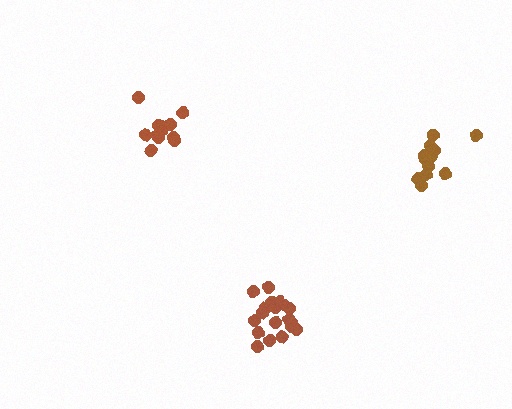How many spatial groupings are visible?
There are 3 spatial groupings.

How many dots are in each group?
Group 1: 13 dots, Group 2: 19 dots, Group 3: 13 dots (45 total).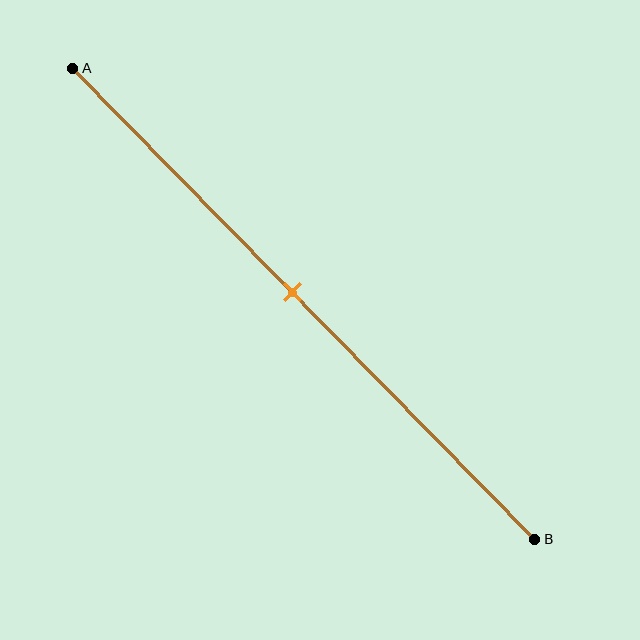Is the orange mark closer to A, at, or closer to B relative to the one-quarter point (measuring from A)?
The orange mark is closer to point B than the one-quarter point of segment AB.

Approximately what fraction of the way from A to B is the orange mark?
The orange mark is approximately 50% of the way from A to B.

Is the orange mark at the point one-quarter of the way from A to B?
No, the mark is at about 50% from A, not at the 25% one-quarter point.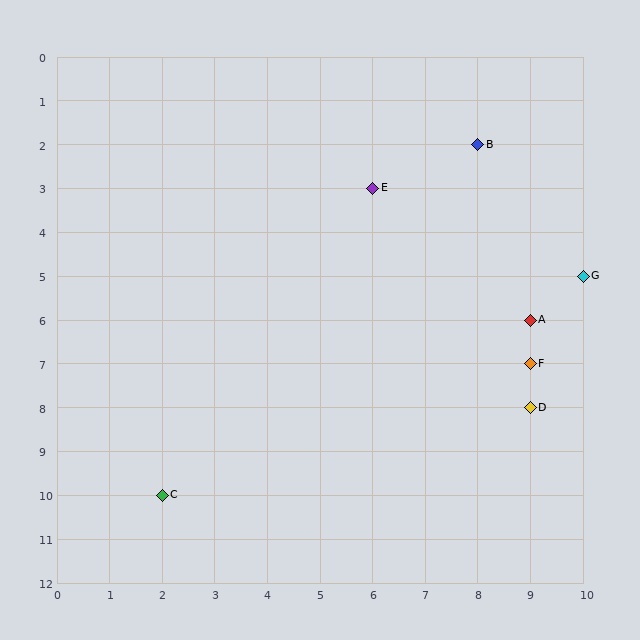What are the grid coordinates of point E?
Point E is at grid coordinates (6, 3).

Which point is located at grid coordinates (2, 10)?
Point C is at (2, 10).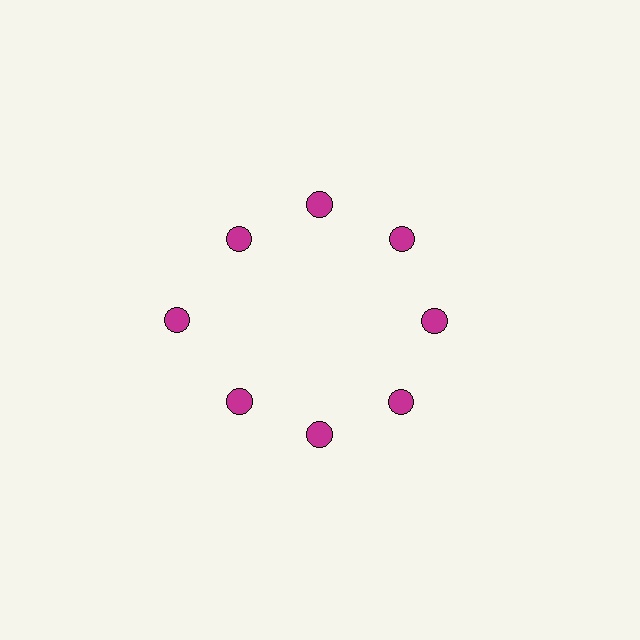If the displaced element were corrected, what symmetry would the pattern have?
It would have 8-fold rotational symmetry — the pattern would map onto itself every 45 degrees.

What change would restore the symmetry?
The symmetry would be restored by moving it inward, back onto the ring so that all 8 circles sit at equal angles and equal distance from the center.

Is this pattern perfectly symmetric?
No. The 8 magenta circles are arranged in a ring, but one element near the 9 o'clock position is pushed outward from the center, breaking the 8-fold rotational symmetry.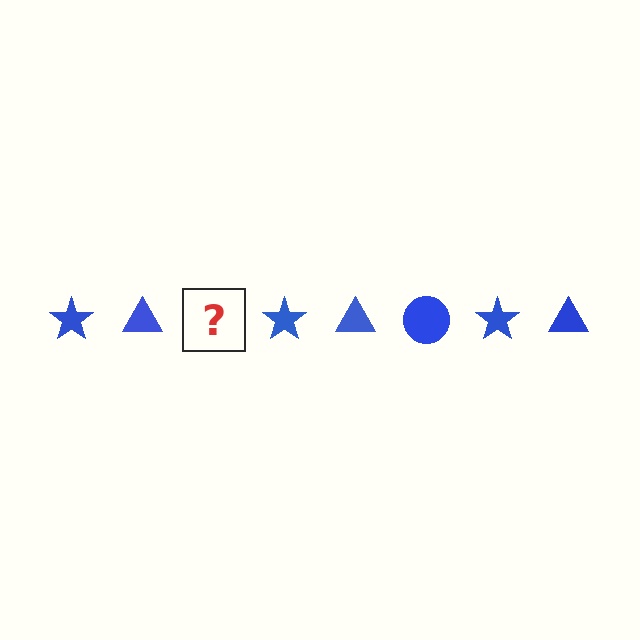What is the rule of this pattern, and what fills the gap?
The rule is that the pattern cycles through star, triangle, circle shapes in blue. The gap should be filled with a blue circle.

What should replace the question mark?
The question mark should be replaced with a blue circle.